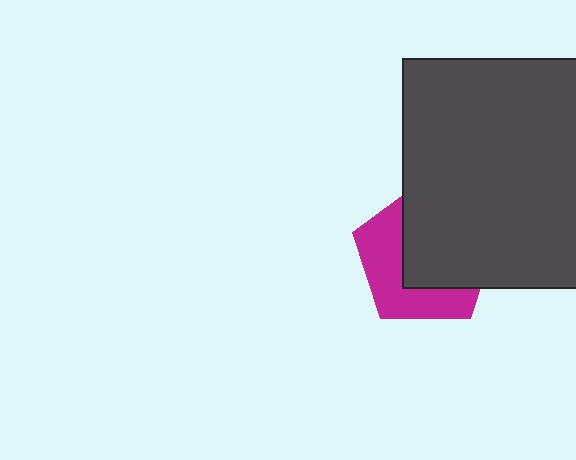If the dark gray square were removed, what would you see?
You would see the complete magenta pentagon.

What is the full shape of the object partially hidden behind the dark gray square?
The partially hidden object is a magenta pentagon.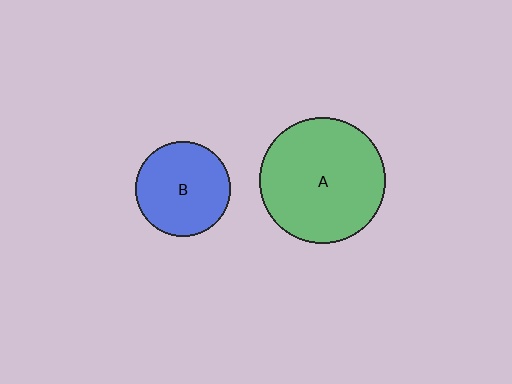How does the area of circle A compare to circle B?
Approximately 1.8 times.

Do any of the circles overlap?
No, none of the circles overlap.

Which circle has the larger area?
Circle A (green).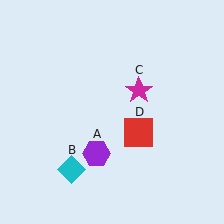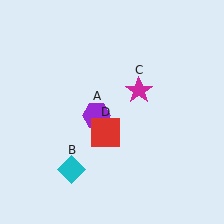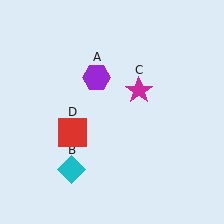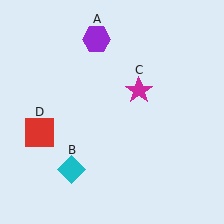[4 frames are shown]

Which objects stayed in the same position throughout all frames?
Cyan diamond (object B) and magenta star (object C) remained stationary.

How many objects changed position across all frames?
2 objects changed position: purple hexagon (object A), red square (object D).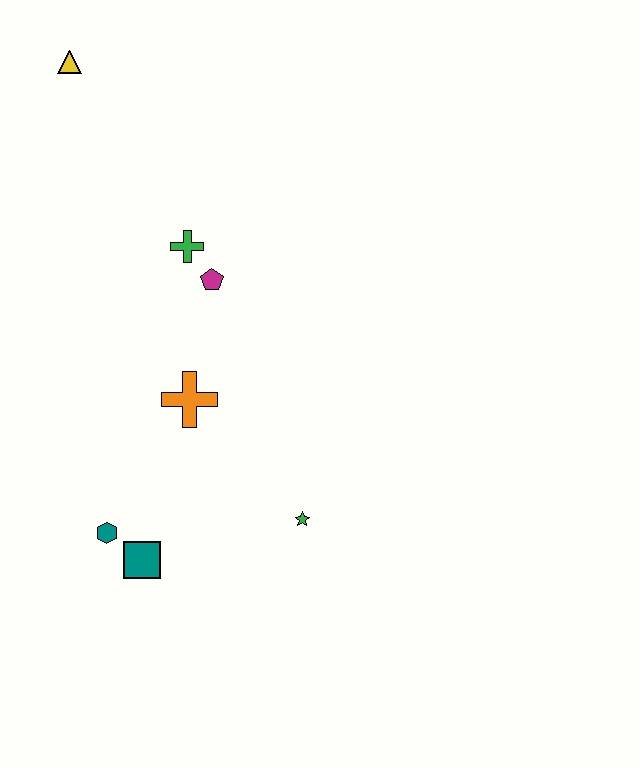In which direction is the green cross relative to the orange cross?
The green cross is above the orange cross.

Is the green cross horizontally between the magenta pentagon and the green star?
No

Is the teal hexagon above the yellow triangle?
No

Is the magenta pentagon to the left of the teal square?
No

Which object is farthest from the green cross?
The teal square is farthest from the green cross.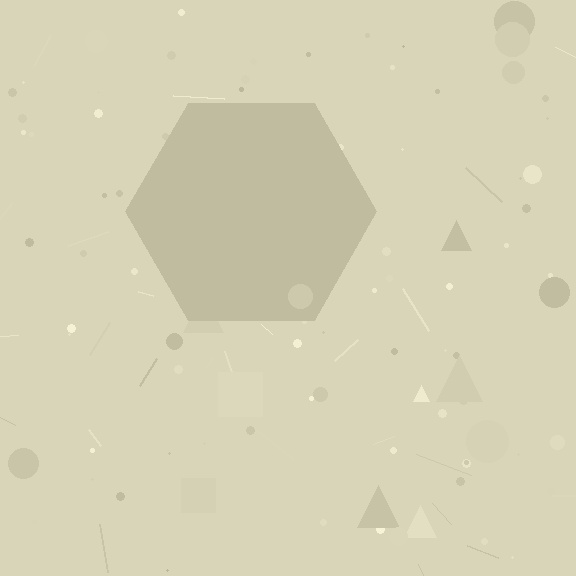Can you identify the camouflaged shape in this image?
The camouflaged shape is a hexagon.